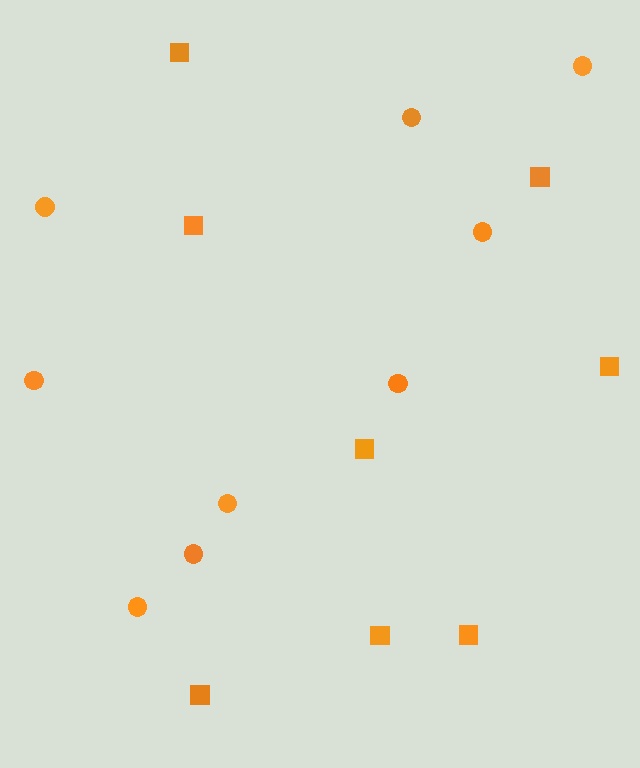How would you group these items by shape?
There are 2 groups: one group of squares (8) and one group of circles (9).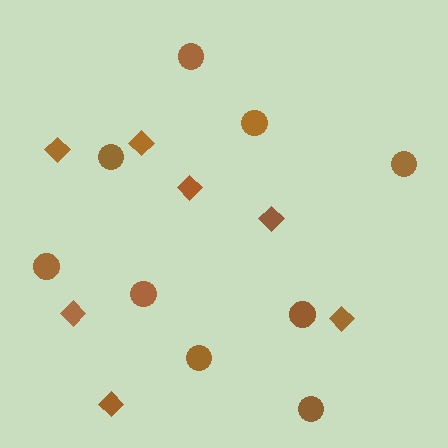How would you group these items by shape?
There are 2 groups: one group of circles (9) and one group of diamonds (7).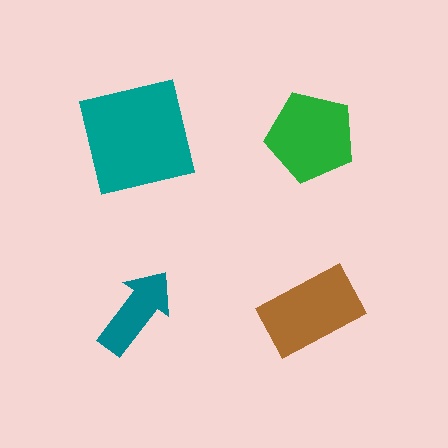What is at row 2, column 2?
A brown rectangle.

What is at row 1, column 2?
A green pentagon.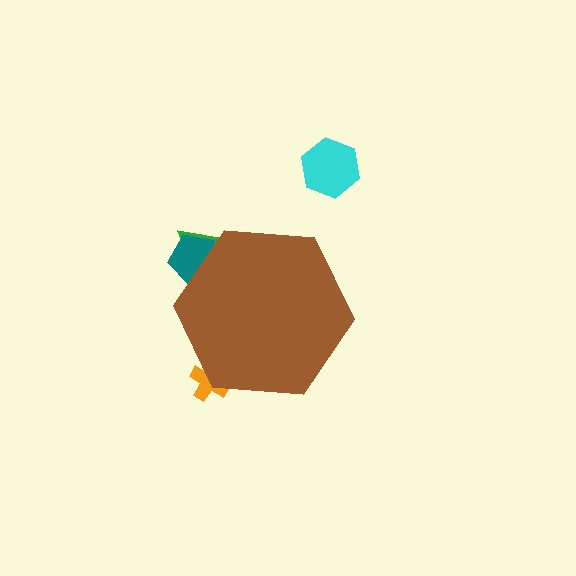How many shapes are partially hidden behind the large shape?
3 shapes are partially hidden.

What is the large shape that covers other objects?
A brown hexagon.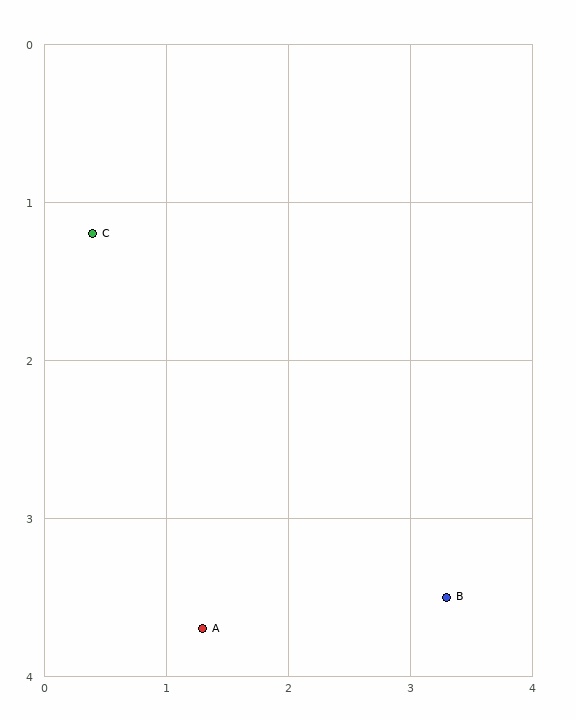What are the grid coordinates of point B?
Point B is at approximately (3.3, 3.5).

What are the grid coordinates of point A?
Point A is at approximately (1.3, 3.7).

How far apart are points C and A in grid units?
Points C and A are about 2.7 grid units apart.